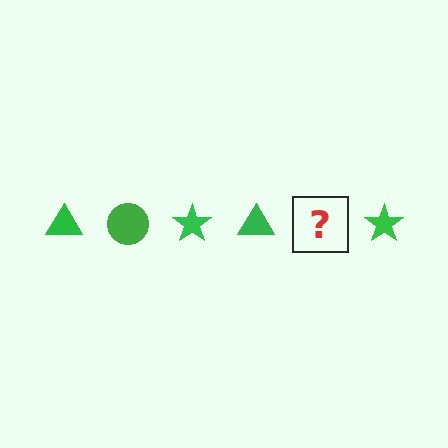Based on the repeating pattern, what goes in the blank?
The blank should be a green circle.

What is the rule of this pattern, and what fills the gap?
The rule is that the pattern cycles through triangle, circle, star shapes in green. The gap should be filled with a green circle.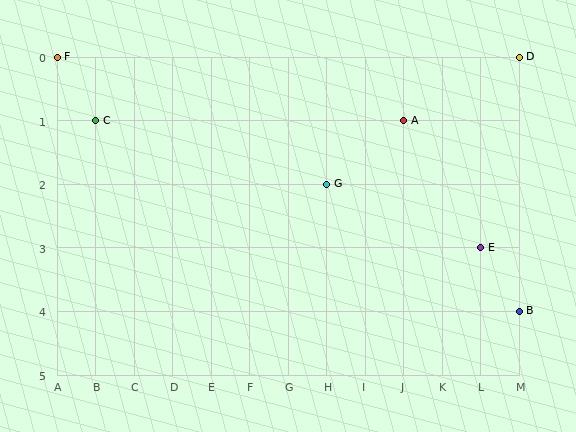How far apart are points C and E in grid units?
Points C and E are 10 columns and 2 rows apart (about 10.2 grid units diagonally).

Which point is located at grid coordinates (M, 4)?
Point B is at (M, 4).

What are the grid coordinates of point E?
Point E is at grid coordinates (L, 3).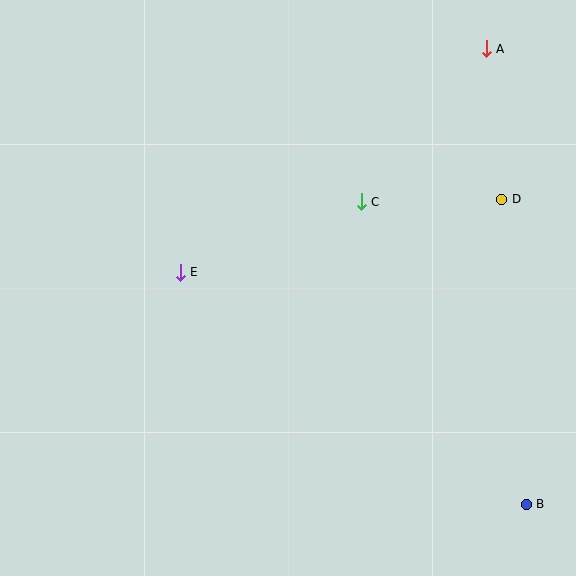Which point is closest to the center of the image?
Point E at (180, 272) is closest to the center.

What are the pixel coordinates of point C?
Point C is at (361, 202).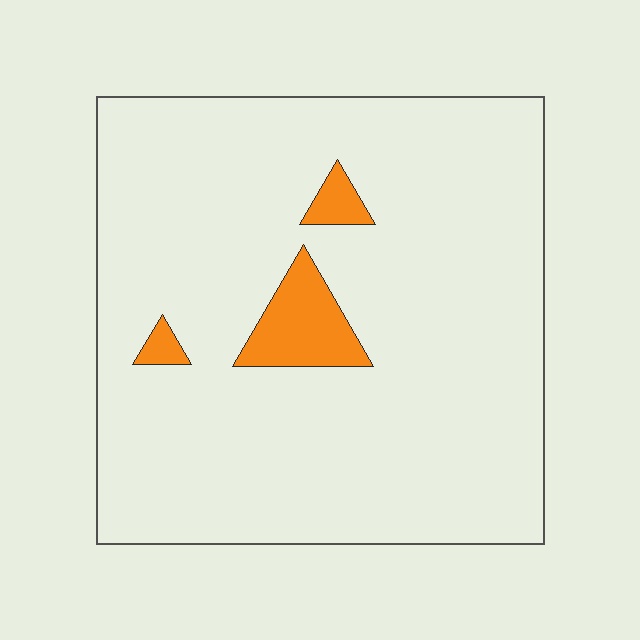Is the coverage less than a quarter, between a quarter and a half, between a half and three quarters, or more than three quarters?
Less than a quarter.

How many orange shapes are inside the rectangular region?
3.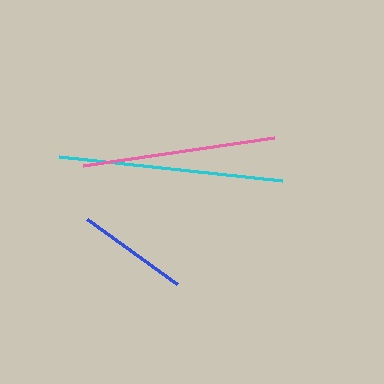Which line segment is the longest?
The cyan line is the longest at approximately 225 pixels.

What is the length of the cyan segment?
The cyan segment is approximately 225 pixels long.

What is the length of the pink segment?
The pink segment is approximately 193 pixels long.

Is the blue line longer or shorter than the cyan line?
The cyan line is longer than the blue line.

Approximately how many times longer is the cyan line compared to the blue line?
The cyan line is approximately 2.0 times the length of the blue line.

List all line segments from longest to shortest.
From longest to shortest: cyan, pink, blue.